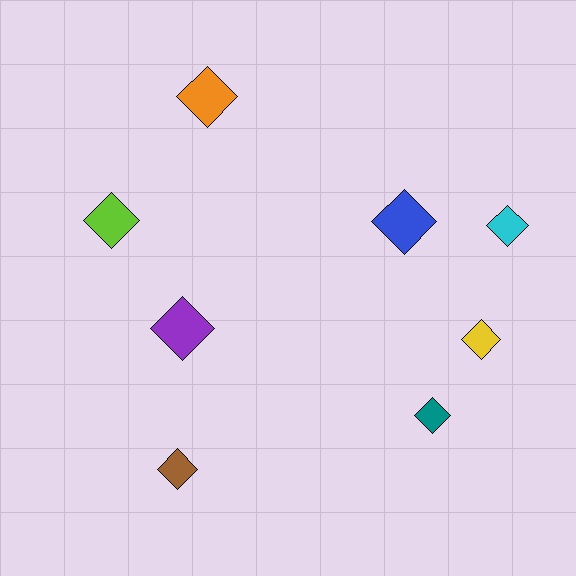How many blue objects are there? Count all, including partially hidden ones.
There is 1 blue object.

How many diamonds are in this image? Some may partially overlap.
There are 8 diamonds.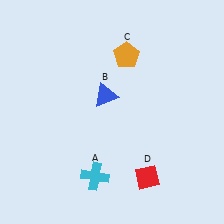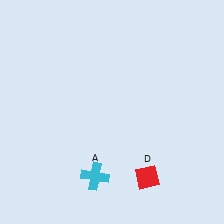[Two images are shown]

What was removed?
The orange pentagon (C), the blue triangle (B) were removed in Image 2.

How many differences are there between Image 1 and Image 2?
There are 2 differences between the two images.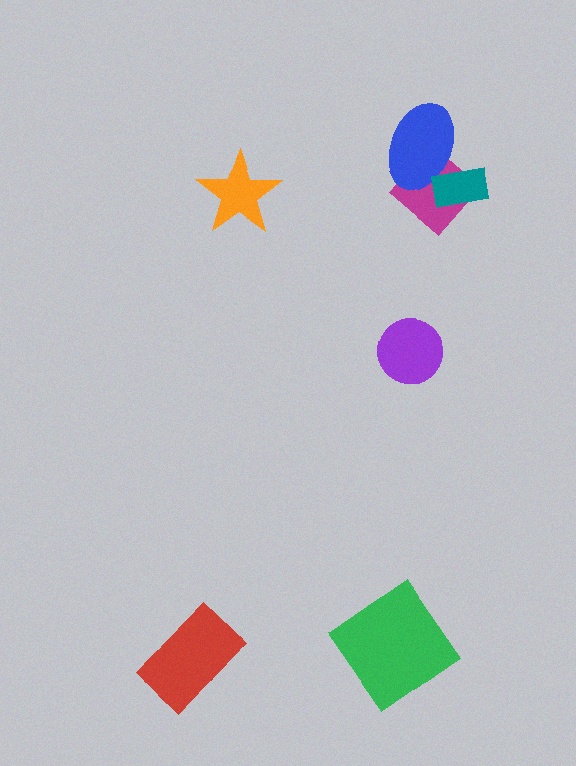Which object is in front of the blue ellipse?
The teal rectangle is in front of the blue ellipse.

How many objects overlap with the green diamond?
0 objects overlap with the green diamond.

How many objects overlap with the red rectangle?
0 objects overlap with the red rectangle.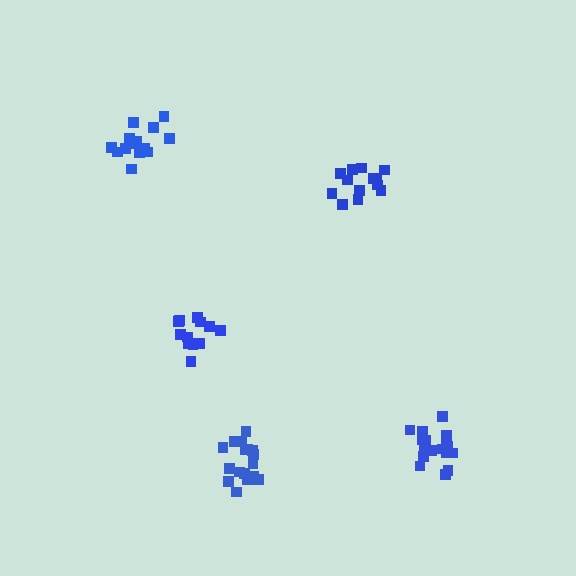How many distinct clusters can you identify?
There are 5 distinct clusters.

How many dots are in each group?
Group 1: 12 dots, Group 2: 15 dots, Group 3: 13 dots, Group 4: 18 dots, Group 5: 17 dots (75 total).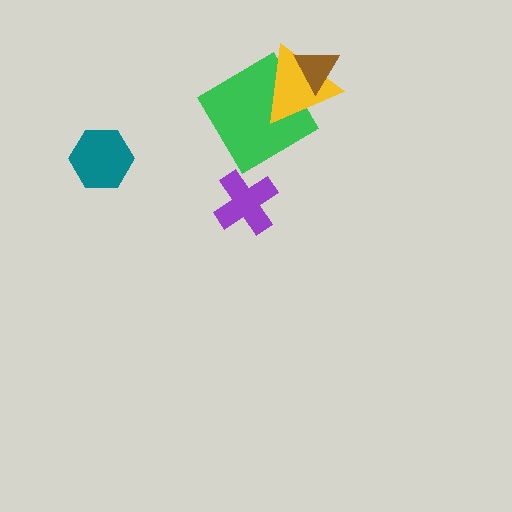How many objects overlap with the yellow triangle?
2 objects overlap with the yellow triangle.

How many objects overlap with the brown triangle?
1 object overlaps with the brown triangle.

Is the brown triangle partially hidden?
No, no other shape covers it.